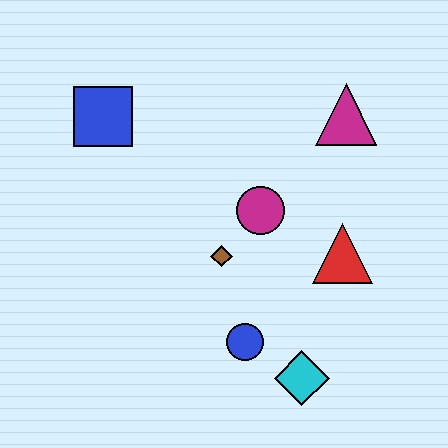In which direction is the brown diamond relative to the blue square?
The brown diamond is below the blue square.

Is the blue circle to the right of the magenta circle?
No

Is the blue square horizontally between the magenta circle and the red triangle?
No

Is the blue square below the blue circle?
No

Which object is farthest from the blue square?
The cyan diamond is farthest from the blue square.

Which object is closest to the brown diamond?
The magenta circle is closest to the brown diamond.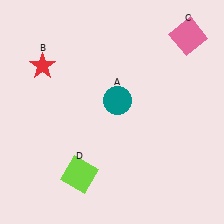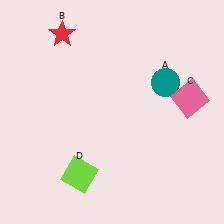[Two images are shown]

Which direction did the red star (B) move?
The red star (B) moved up.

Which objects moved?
The objects that moved are: the teal circle (A), the red star (B), the pink square (C).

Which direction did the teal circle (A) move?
The teal circle (A) moved right.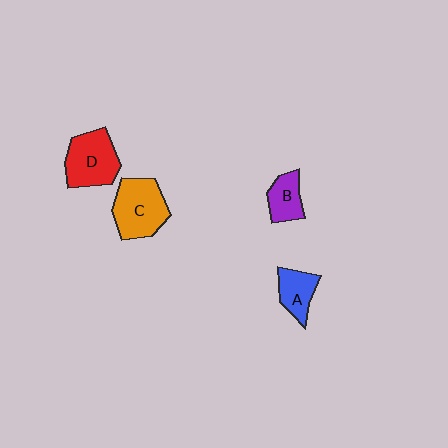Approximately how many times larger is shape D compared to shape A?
Approximately 1.7 times.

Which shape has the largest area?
Shape C (orange).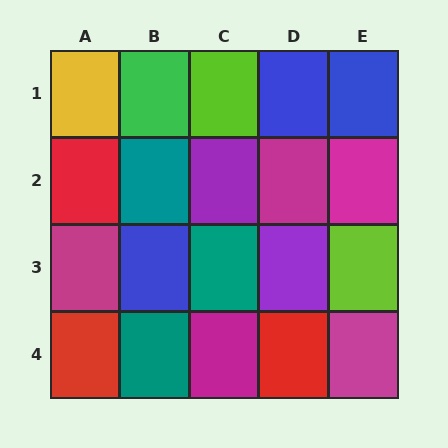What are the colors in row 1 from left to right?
Yellow, green, lime, blue, blue.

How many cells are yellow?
1 cell is yellow.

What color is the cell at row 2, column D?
Magenta.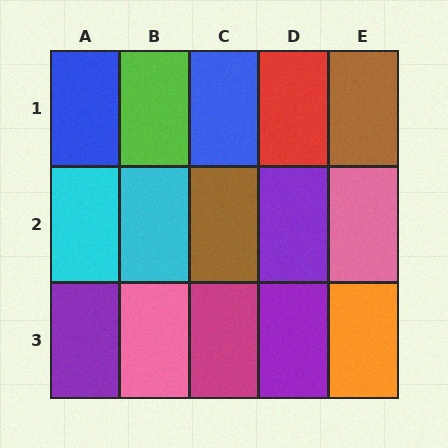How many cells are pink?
2 cells are pink.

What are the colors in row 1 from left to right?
Blue, lime, blue, red, brown.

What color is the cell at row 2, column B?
Cyan.